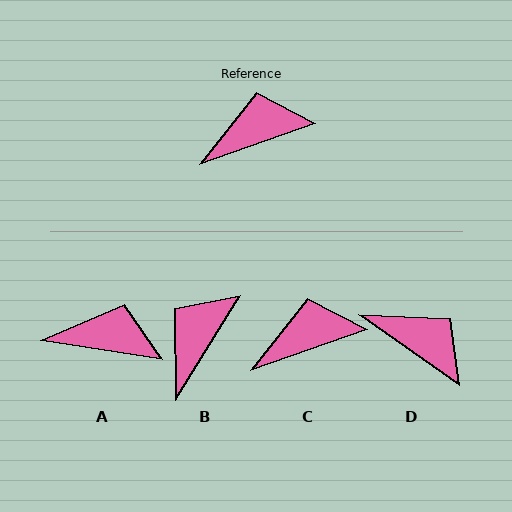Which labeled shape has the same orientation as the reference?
C.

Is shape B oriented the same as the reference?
No, it is off by about 38 degrees.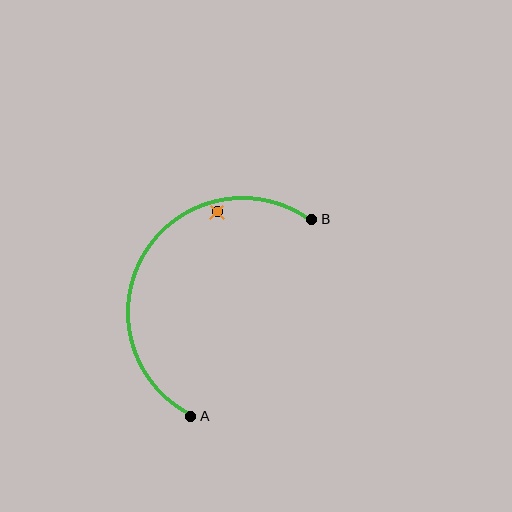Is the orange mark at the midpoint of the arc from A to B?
No — the orange mark does not lie on the arc at all. It sits slightly inside the curve.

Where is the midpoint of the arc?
The arc midpoint is the point on the curve farthest from the straight line joining A and B. It sits to the left of that line.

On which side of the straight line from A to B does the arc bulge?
The arc bulges to the left of the straight line connecting A and B.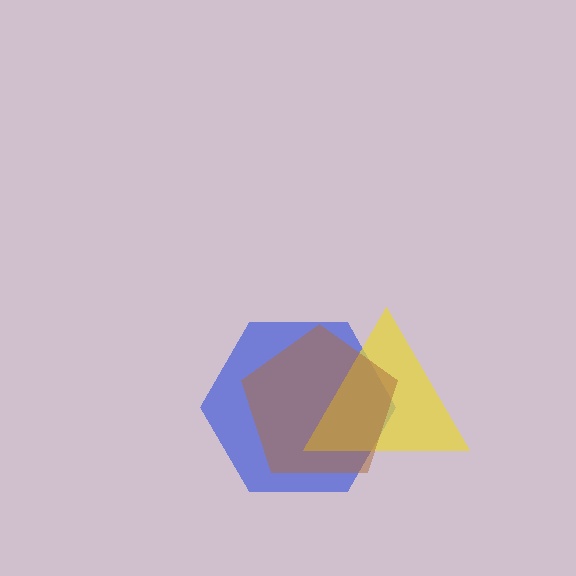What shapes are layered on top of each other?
The layered shapes are: a blue hexagon, a yellow triangle, a brown pentagon.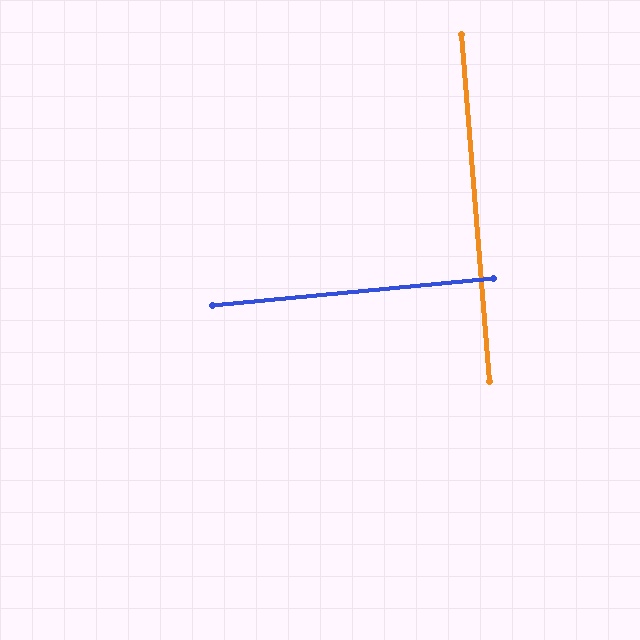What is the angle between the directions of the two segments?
Approximately 89 degrees.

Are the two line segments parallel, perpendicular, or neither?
Perpendicular — they meet at approximately 89°.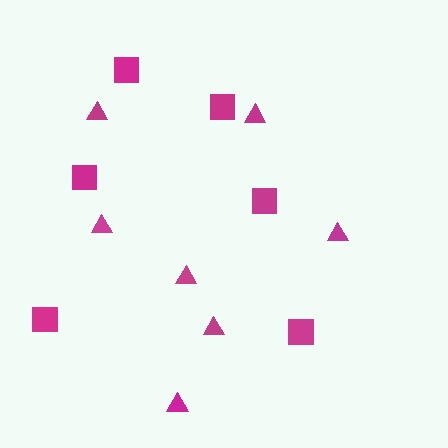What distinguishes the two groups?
There are 2 groups: one group of triangles (7) and one group of squares (6).